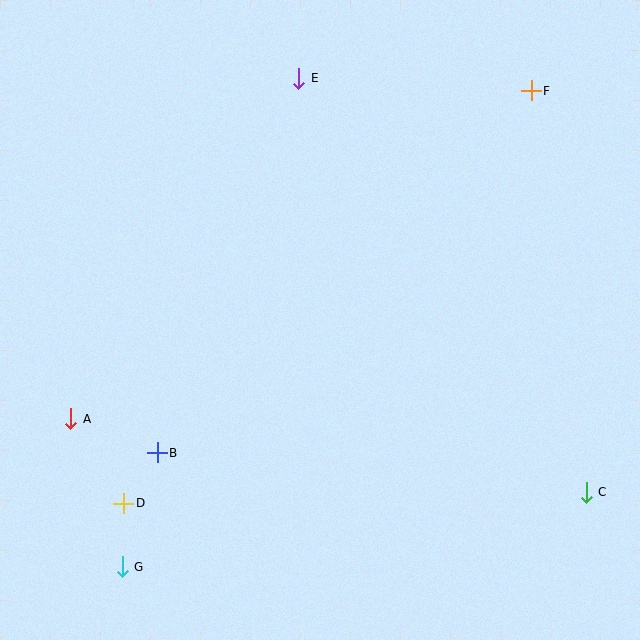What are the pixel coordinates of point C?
Point C is at (586, 492).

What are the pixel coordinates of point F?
Point F is at (531, 91).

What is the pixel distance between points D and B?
The distance between D and B is 61 pixels.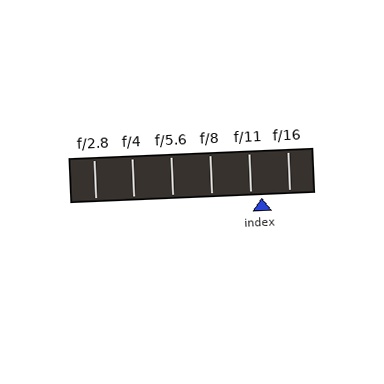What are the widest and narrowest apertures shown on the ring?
The widest aperture shown is f/2.8 and the narrowest is f/16.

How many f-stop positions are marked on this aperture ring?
There are 6 f-stop positions marked.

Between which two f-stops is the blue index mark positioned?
The index mark is between f/11 and f/16.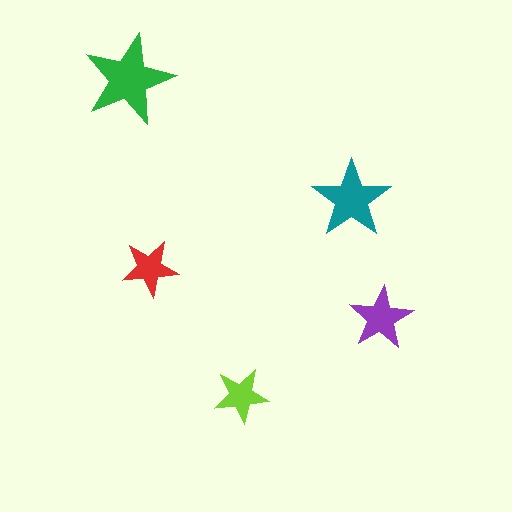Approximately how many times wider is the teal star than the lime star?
About 1.5 times wider.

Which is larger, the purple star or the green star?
The green one.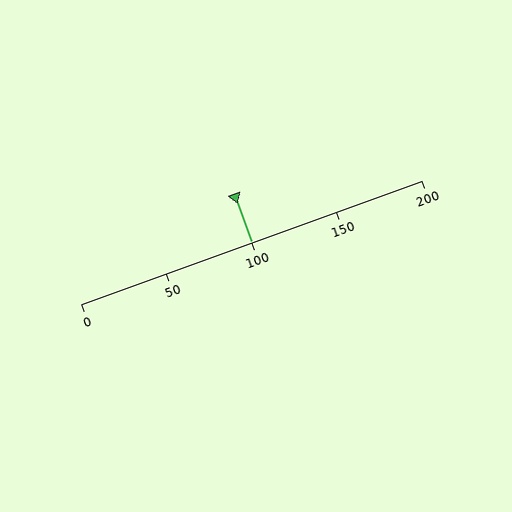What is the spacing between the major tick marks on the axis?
The major ticks are spaced 50 apart.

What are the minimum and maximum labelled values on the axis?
The axis runs from 0 to 200.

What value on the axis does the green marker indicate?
The marker indicates approximately 100.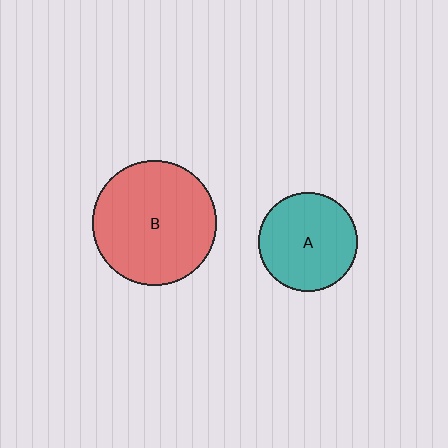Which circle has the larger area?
Circle B (red).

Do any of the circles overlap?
No, none of the circles overlap.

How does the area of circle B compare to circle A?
Approximately 1.6 times.